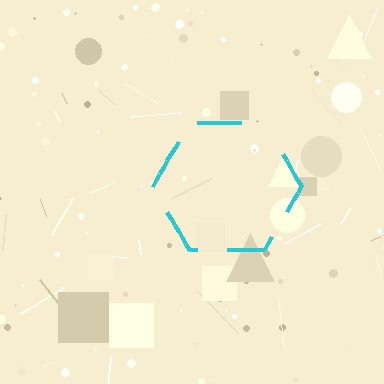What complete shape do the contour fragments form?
The contour fragments form a hexagon.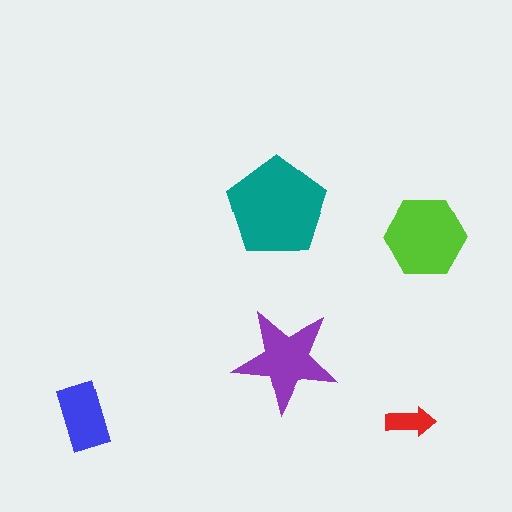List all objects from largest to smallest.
The teal pentagon, the lime hexagon, the purple star, the blue rectangle, the red arrow.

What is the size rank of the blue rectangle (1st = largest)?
4th.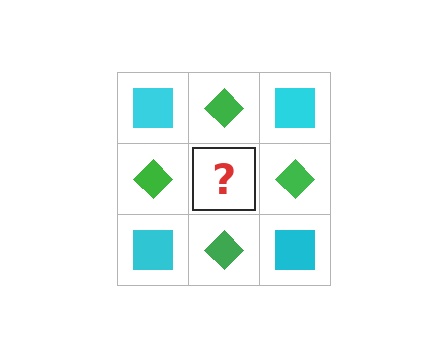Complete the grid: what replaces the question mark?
The question mark should be replaced with a cyan square.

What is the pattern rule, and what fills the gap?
The rule is that it alternates cyan square and green diamond in a checkerboard pattern. The gap should be filled with a cyan square.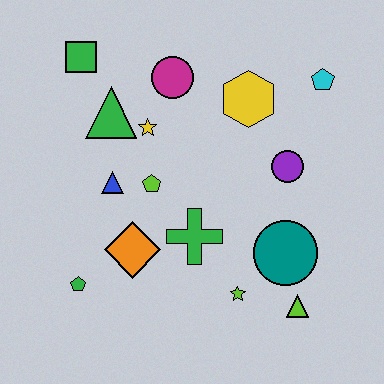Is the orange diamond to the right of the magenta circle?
No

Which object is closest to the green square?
The green triangle is closest to the green square.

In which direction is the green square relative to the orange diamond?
The green square is above the orange diamond.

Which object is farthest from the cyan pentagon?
The green pentagon is farthest from the cyan pentagon.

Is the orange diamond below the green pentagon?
No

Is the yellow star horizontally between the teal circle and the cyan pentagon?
No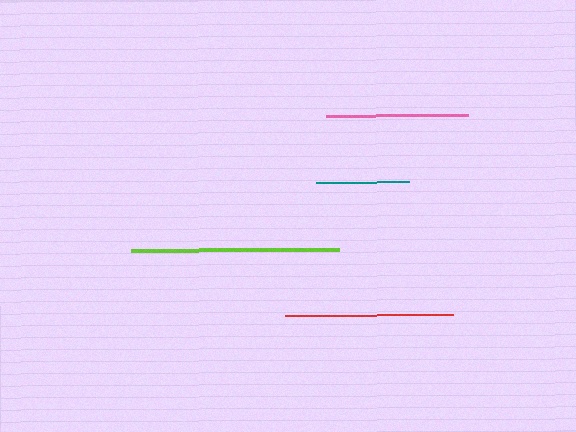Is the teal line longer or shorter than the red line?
The red line is longer than the teal line.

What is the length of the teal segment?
The teal segment is approximately 94 pixels long.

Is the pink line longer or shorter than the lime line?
The lime line is longer than the pink line.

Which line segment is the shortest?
The teal line is the shortest at approximately 94 pixels.